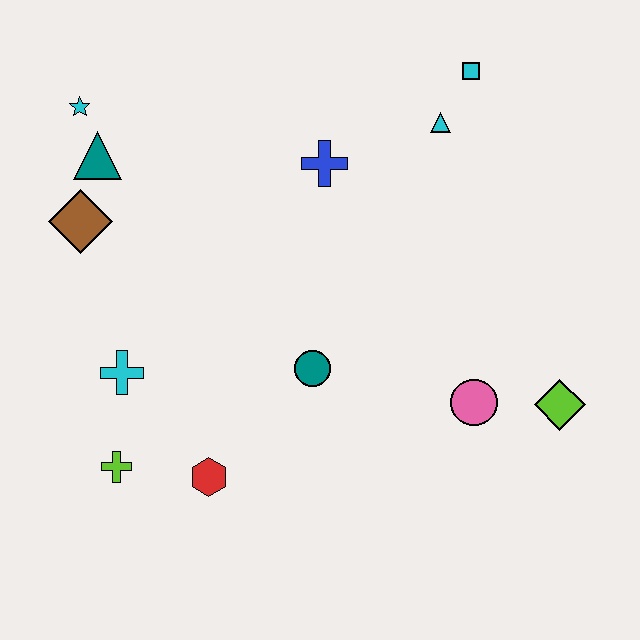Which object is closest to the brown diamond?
The teal triangle is closest to the brown diamond.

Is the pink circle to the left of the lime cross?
No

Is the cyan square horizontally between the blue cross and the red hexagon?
No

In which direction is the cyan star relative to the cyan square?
The cyan star is to the left of the cyan square.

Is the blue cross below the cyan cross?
No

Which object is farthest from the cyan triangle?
The lime cross is farthest from the cyan triangle.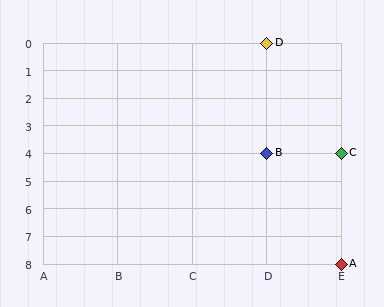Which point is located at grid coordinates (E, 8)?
Point A is at (E, 8).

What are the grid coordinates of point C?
Point C is at grid coordinates (E, 4).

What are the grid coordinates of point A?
Point A is at grid coordinates (E, 8).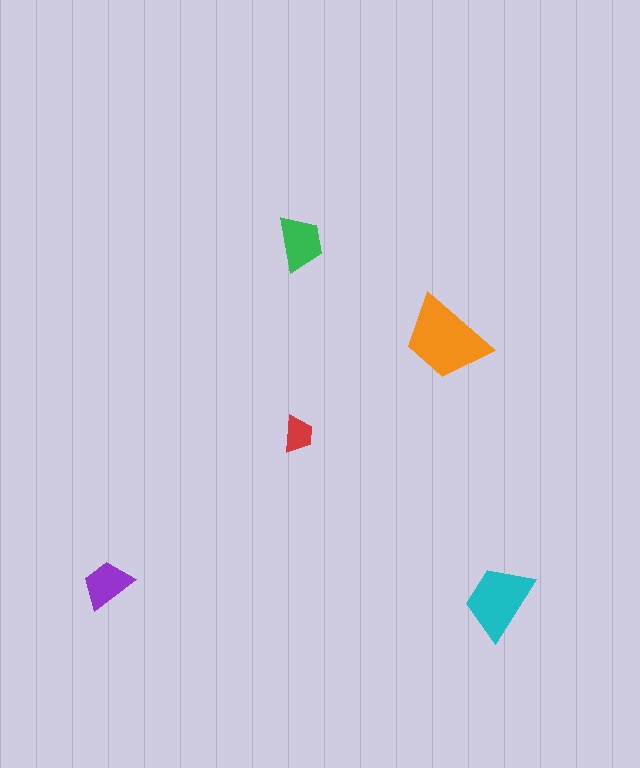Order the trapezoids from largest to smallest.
the orange one, the cyan one, the green one, the purple one, the red one.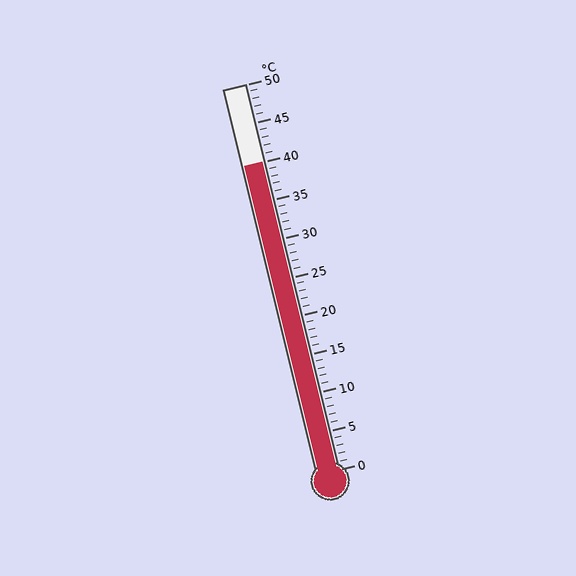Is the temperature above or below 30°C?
The temperature is above 30°C.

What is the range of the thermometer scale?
The thermometer scale ranges from 0°C to 50°C.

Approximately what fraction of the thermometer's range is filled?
The thermometer is filled to approximately 80% of its range.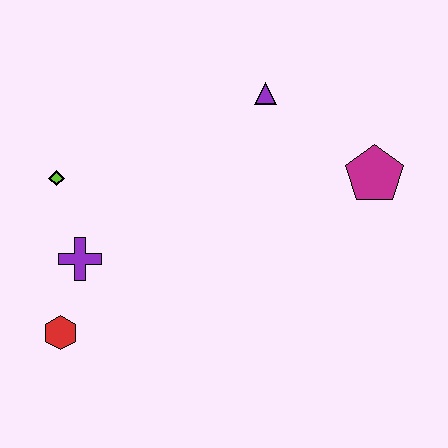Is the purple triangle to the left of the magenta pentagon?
Yes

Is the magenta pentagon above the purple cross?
Yes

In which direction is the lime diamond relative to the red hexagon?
The lime diamond is above the red hexagon.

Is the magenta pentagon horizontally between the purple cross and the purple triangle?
No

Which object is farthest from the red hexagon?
The magenta pentagon is farthest from the red hexagon.